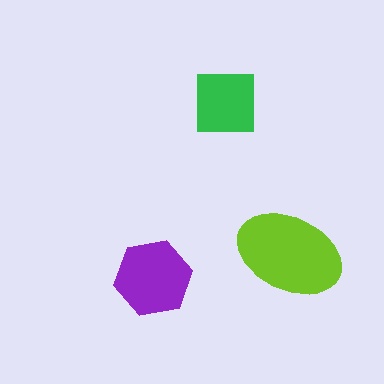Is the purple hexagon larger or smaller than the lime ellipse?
Smaller.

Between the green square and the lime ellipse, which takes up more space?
The lime ellipse.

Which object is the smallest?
The green square.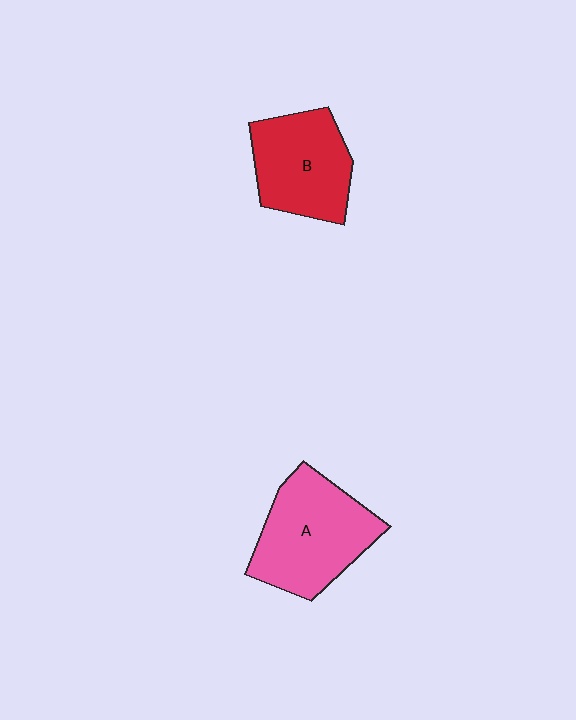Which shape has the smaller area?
Shape B (red).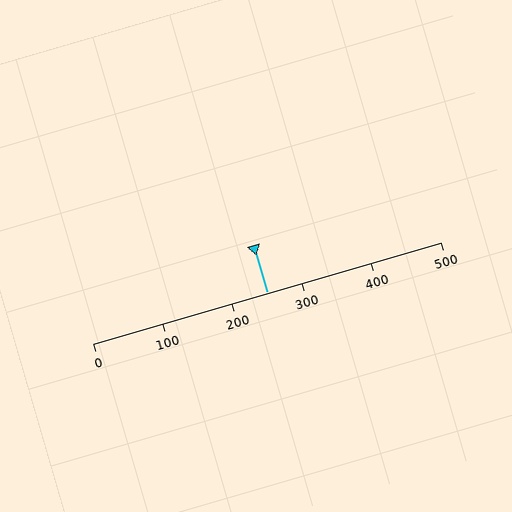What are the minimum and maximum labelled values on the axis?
The axis runs from 0 to 500.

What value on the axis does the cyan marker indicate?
The marker indicates approximately 250.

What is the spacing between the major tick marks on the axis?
The major ticks are spaced 100 apart.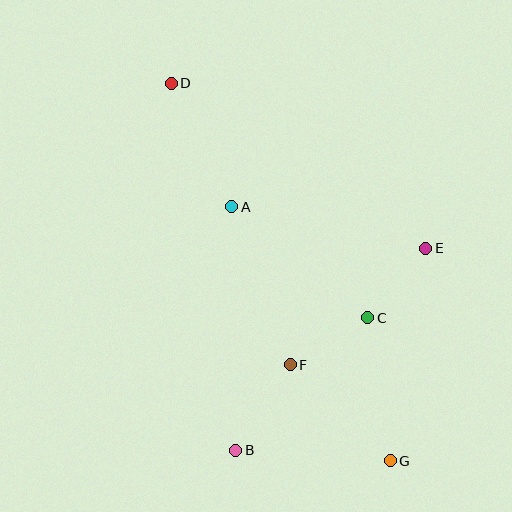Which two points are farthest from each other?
Points D and G are farthest from each other.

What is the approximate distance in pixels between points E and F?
The distance between E and F is approximately 179 pixels.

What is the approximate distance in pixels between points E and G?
The distance between E and G is approximately 215 pixels.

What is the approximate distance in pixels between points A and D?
The distance between A and D is approximately 138 pixels.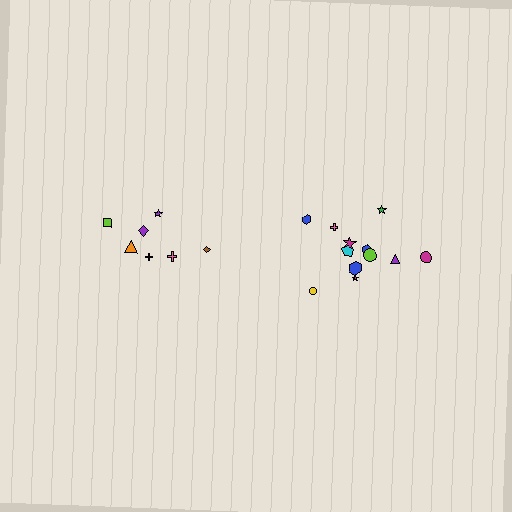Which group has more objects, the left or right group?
The right group.